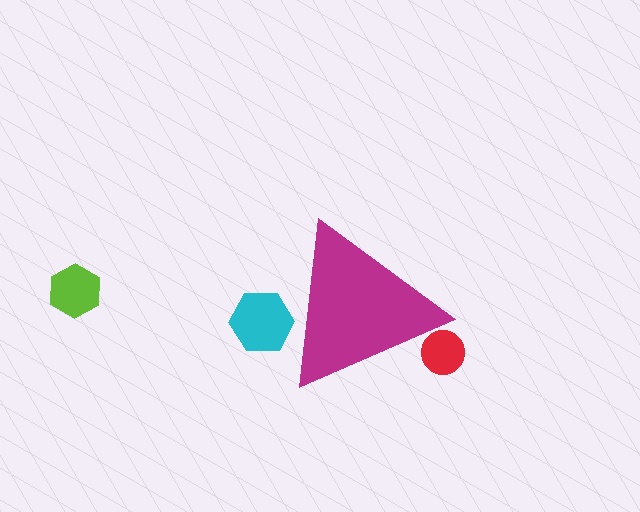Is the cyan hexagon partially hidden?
Yes, the cyan hexagon is partially hidden behind the magenta triangle.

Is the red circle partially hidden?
Yes, the red circle is partially hidden behind the magenta triangle.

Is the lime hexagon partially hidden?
No, the lime hexagon is fully visible.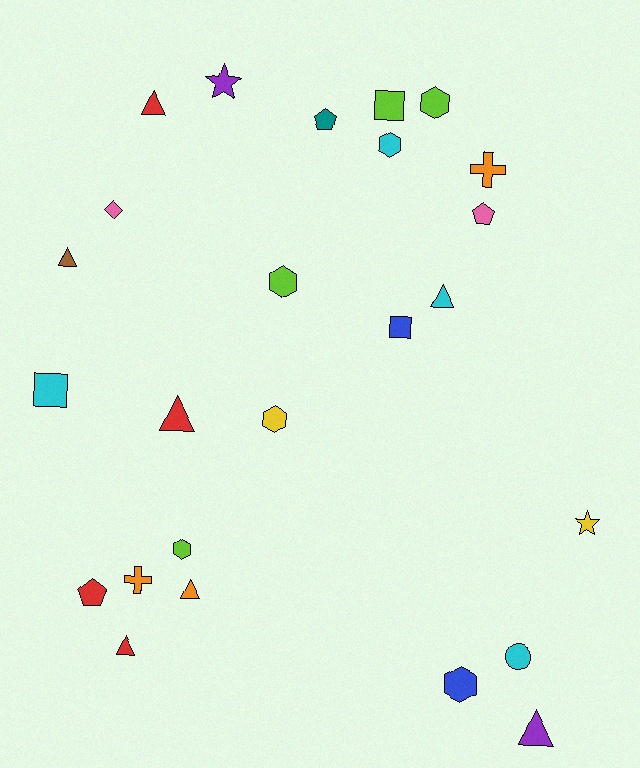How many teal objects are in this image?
There is 1 teal object.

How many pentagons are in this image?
There are 3 pentagons.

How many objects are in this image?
There are 25 objects.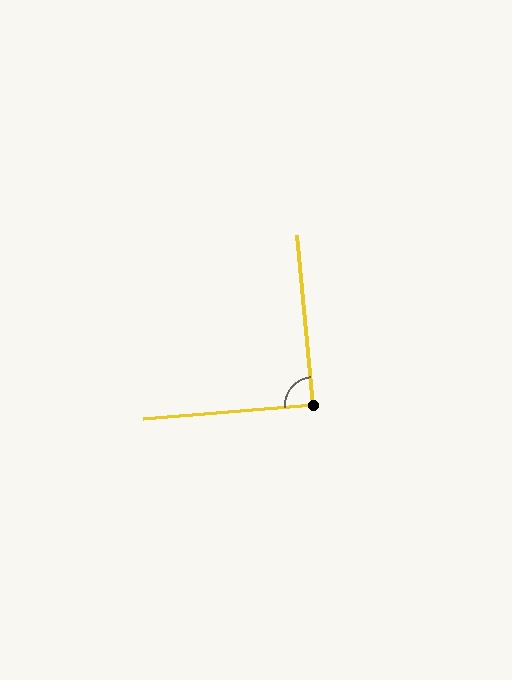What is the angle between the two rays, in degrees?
Approximately 89 degrees.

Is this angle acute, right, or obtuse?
It is approximately a right angle.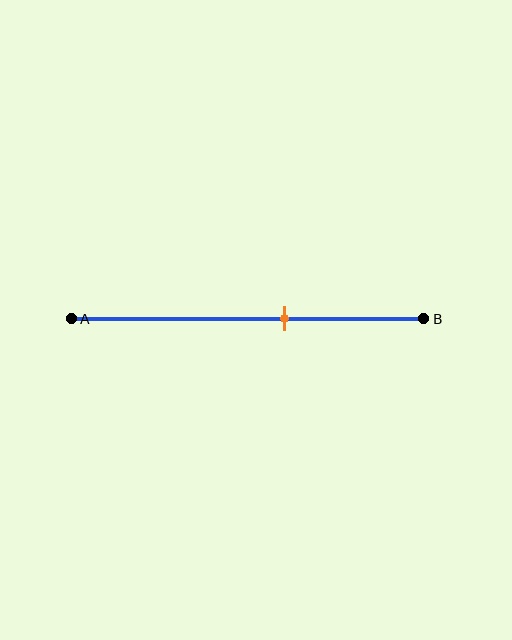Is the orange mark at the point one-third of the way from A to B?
No, the mark is at about 60% from A, not at the 33% one-third point.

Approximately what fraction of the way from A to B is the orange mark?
The orange mark is approximately 60% of the way from A to B.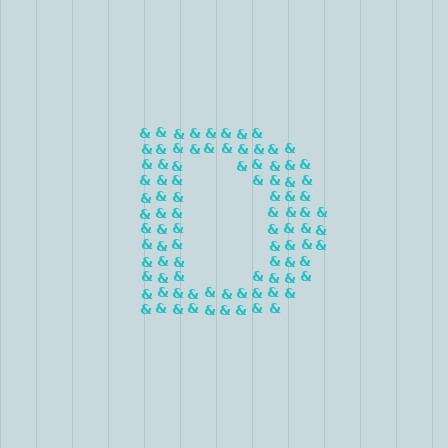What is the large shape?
The large shape is the letter D.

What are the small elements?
The small elements are ampersands.